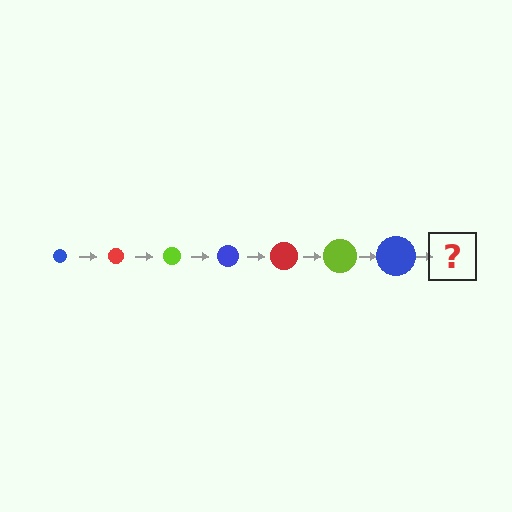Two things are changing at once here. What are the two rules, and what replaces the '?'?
The two rules are that the circle grows larger each step and the color cycles through blue, red, and lime. The '?' should be a red circle, larger than the previous one.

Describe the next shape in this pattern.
It should be a red circle, larger than the previous one.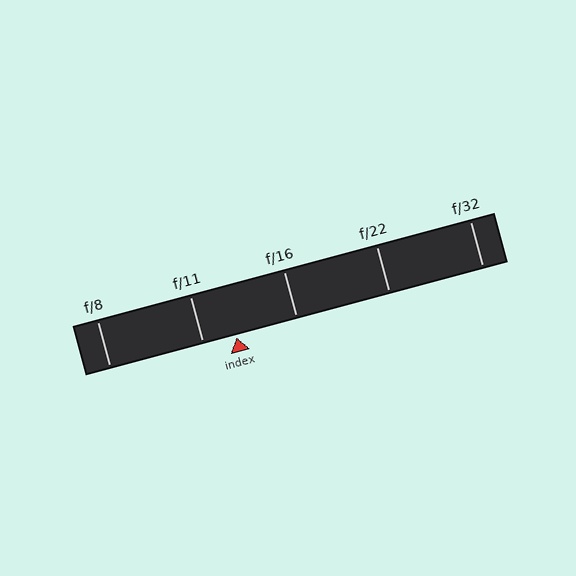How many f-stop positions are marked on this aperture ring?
There are 5 f-stop positions marked.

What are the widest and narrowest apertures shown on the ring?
The widest aperture shown is f/8 and the narrowest is f/32.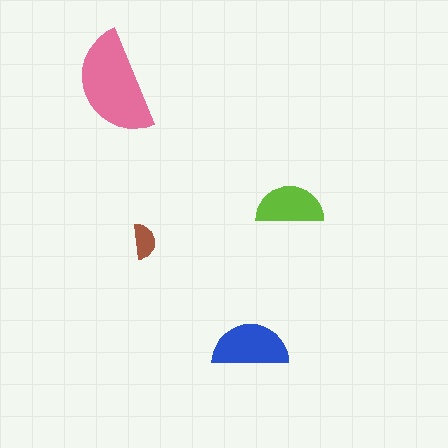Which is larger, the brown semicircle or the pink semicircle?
The pink one.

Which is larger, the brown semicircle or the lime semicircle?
The lime one.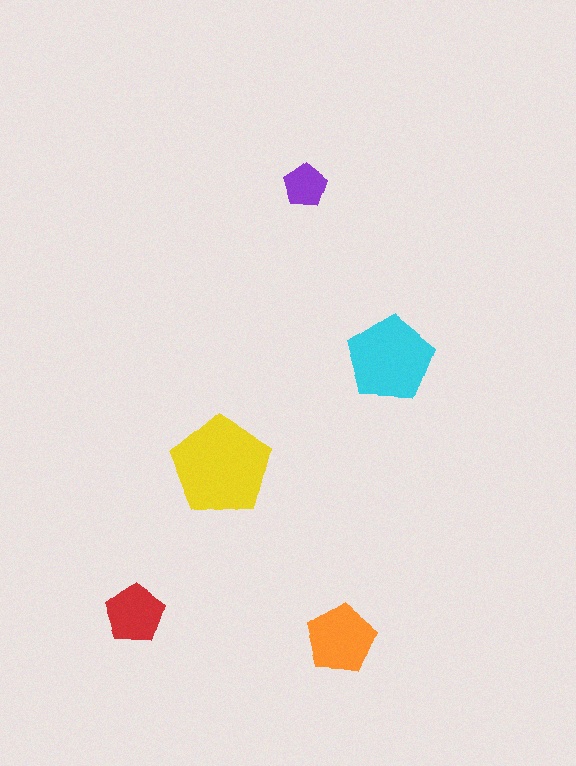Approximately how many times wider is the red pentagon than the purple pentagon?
About 1.5 times wider.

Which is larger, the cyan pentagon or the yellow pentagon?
The yellow one.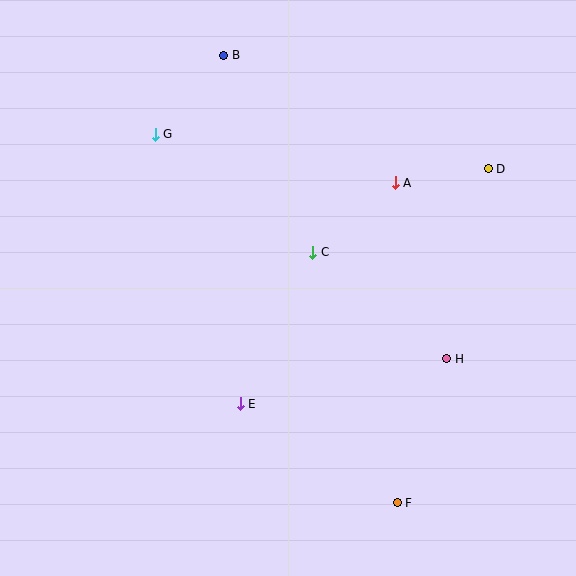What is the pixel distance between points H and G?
The distance between H and G is 368 pixels.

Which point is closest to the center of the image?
Point C at (313, 252) is closest to the center.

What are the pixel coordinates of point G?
Point G is at (155, 134).